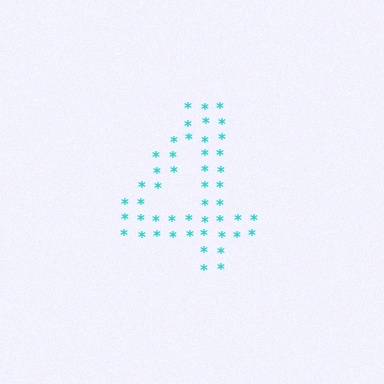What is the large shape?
The large shape is the digit 4.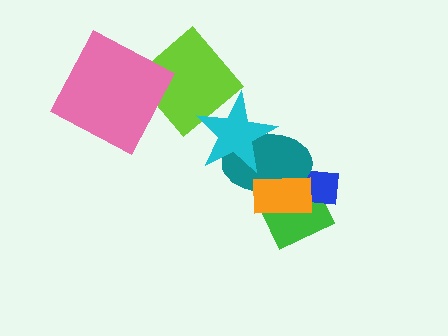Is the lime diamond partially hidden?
Yes, it is partially covered by another shape.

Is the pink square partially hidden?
No, no other shape covers it.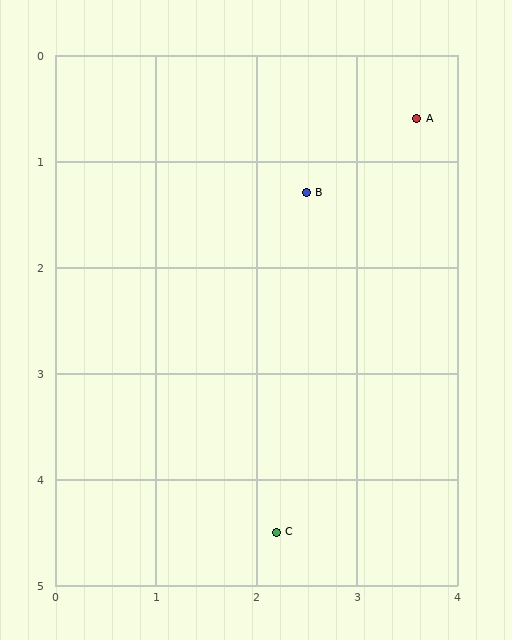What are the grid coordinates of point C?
Point C is at approximately (2.2, 4.5).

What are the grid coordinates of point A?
Point A is at approximately (3.6, 0.6).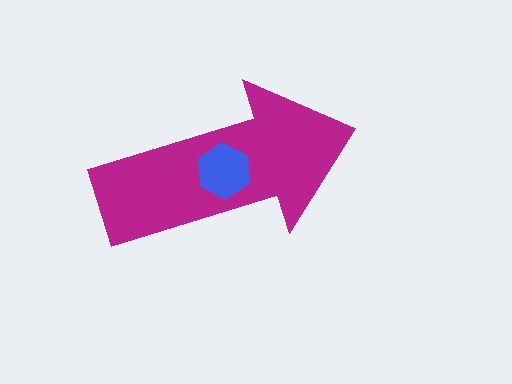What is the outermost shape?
The magenta arrow.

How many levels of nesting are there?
2.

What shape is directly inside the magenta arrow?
The blue hexagon.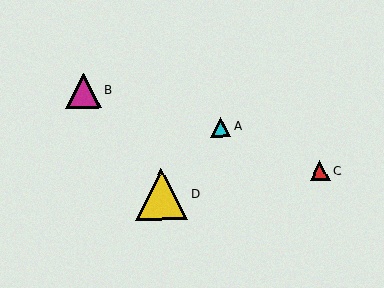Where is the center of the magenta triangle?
The center of the magenta triangle is at (84, 91).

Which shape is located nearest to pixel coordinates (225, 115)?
The cyan triangle (labeled A) at (220, 127) is nearest to that location.